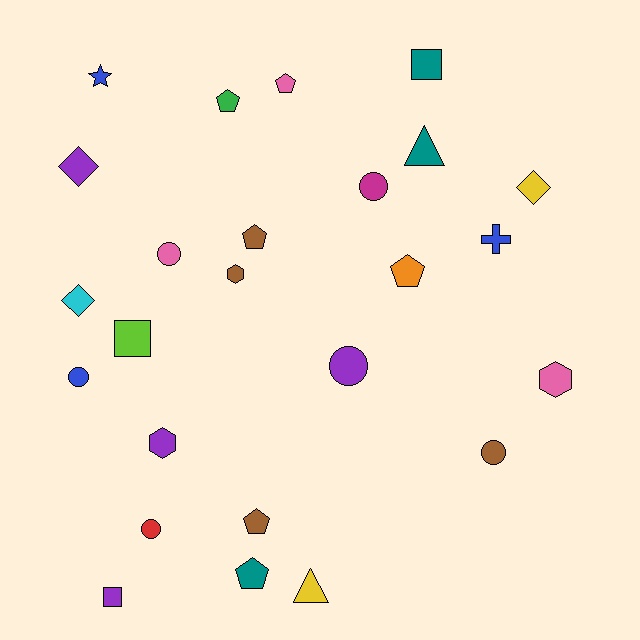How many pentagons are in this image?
There are 6 pentagons.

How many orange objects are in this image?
There is 1 orange object.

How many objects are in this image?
There are 25 objects.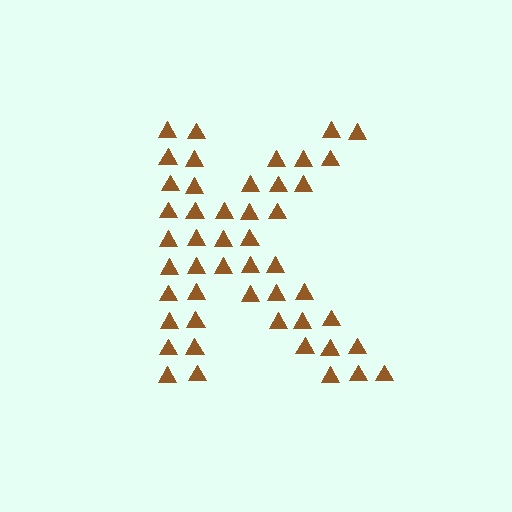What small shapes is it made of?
It is made of small triangles.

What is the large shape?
The large shape is the letter K.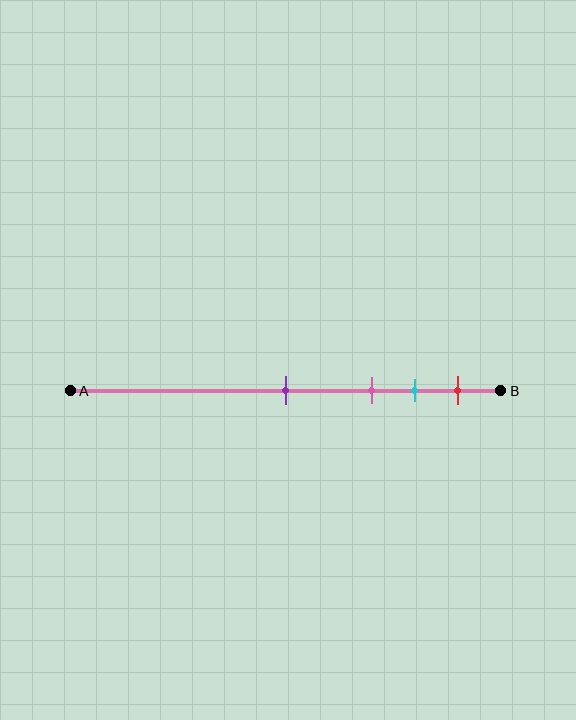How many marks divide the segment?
There are 4 marks dividing the segment.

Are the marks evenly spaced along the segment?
No, the marks are not evenly spaced.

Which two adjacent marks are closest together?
The cyan and red marks are the closest adjacent pair.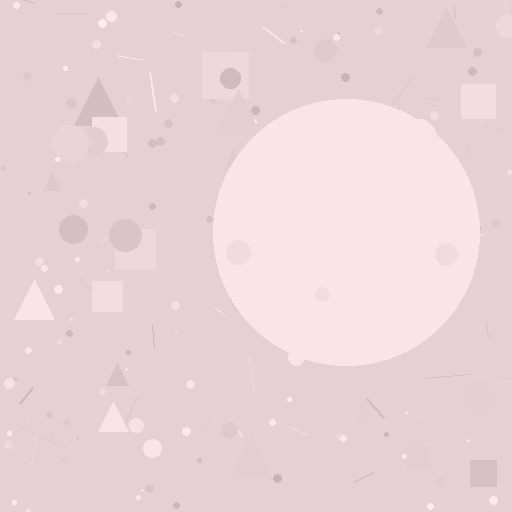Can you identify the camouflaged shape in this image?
The camouflaged shape is a circle.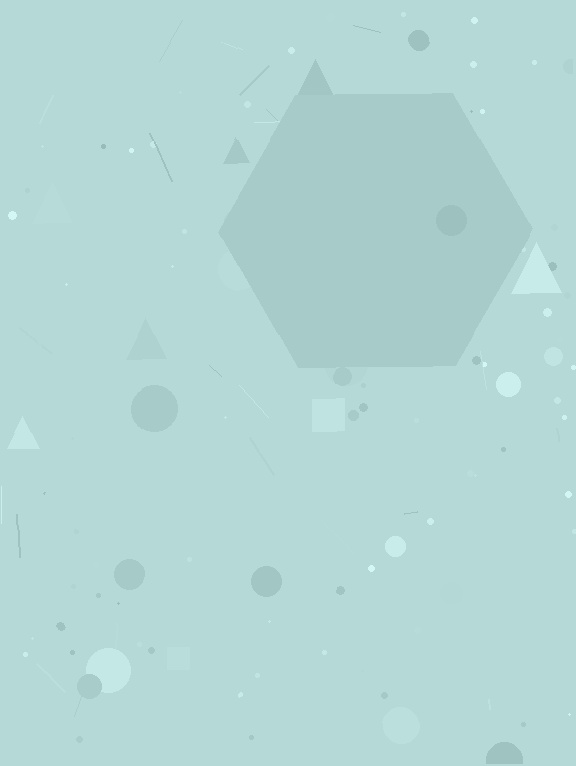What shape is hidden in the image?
A hexagon is hidden in the image.